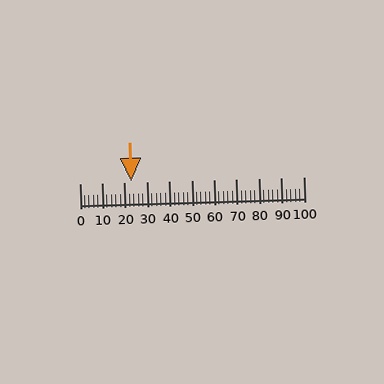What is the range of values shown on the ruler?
The ruler shows values from 0 to 100.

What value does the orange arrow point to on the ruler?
The orange arrow points to approximately 23.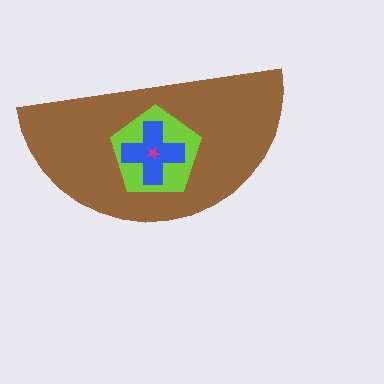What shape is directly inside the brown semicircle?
The lime pentagon.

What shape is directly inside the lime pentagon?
The blue cross.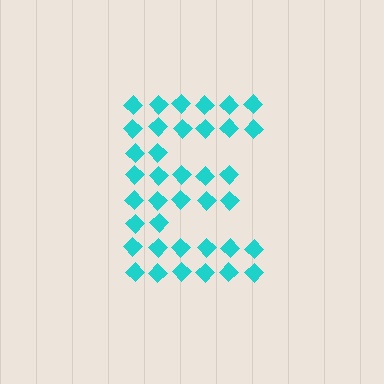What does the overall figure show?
The overall figure shows the letter E.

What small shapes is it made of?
It is made of small diamonds.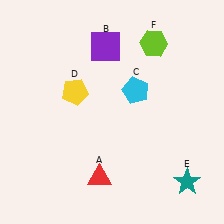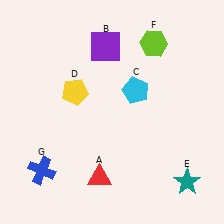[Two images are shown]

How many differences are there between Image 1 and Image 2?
There is 1 difference between the two images.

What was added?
A blue cross (G) was added in Image 2.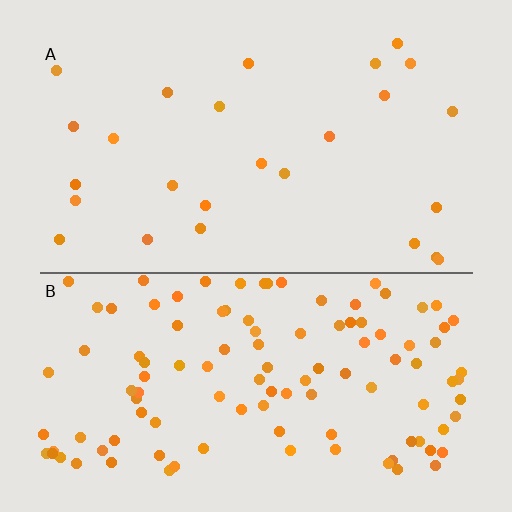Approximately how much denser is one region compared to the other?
Approximately 4.3× — region B over region A.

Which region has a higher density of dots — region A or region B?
B (the bottom).